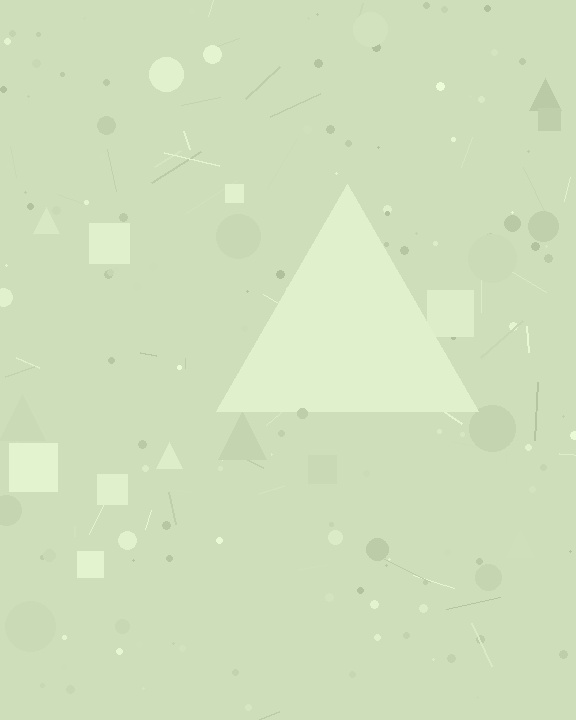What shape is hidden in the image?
A triangle is hidden in the image.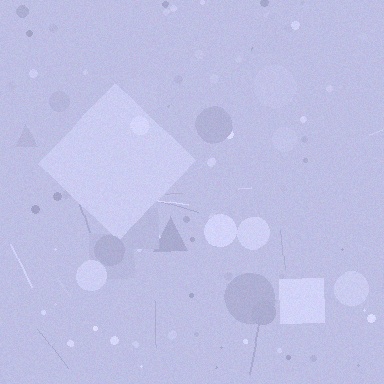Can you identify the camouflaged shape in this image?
The camouflaged shape is a diamond.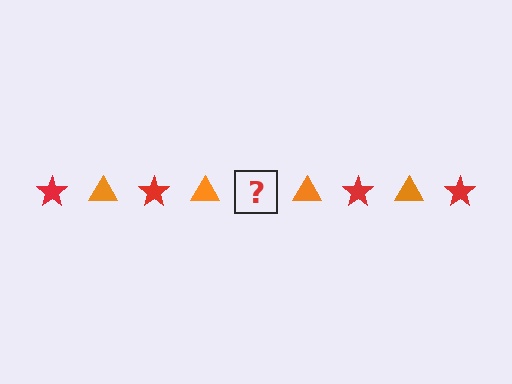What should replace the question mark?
The question mark should be replaced with a red star.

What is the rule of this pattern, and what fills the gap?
The rule is that the pattern alternates between red star and orange triangle. The gap should be filled with a red star.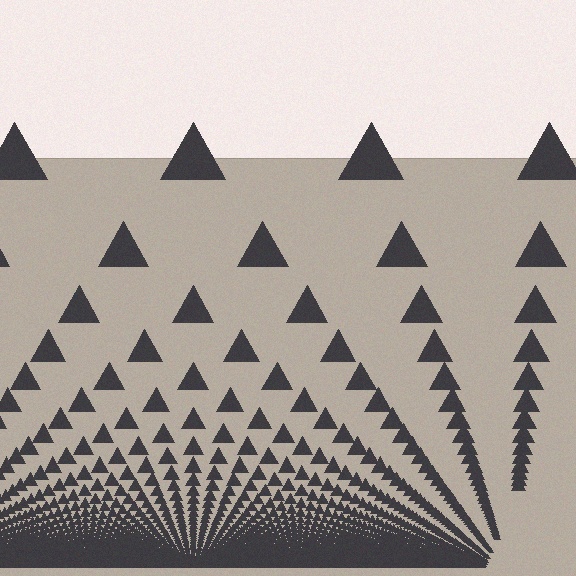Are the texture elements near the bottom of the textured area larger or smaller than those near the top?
Smaller. The gradient is inverted — elements near the bottom are smaller and denser.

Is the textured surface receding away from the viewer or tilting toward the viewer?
The surface appears to tilt toward the viewer. Texture elements get larger and sparser toward the top.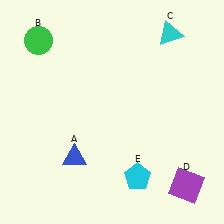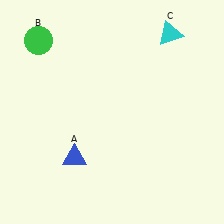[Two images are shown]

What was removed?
The cyan pentagon (E), the purple square (D) were removed in Image 2.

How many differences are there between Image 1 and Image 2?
There are 2 differences between the two images.